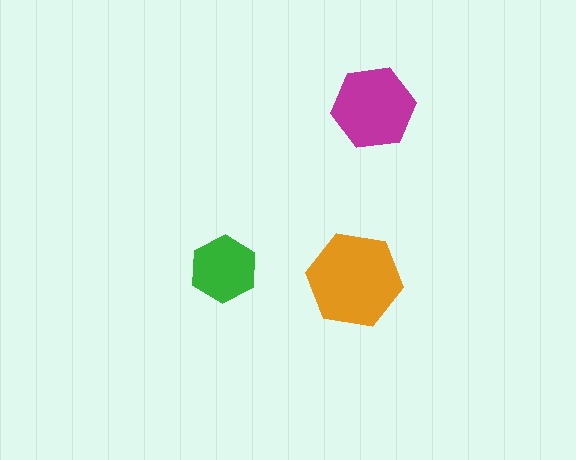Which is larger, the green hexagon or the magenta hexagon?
The magenta one.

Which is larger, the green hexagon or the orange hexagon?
The orange one.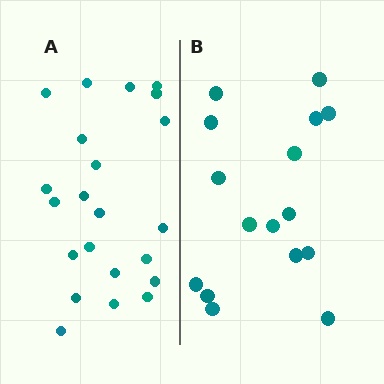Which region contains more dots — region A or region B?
Region A (the left region) has more dots.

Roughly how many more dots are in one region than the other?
Region A has about 6 more dots than region B.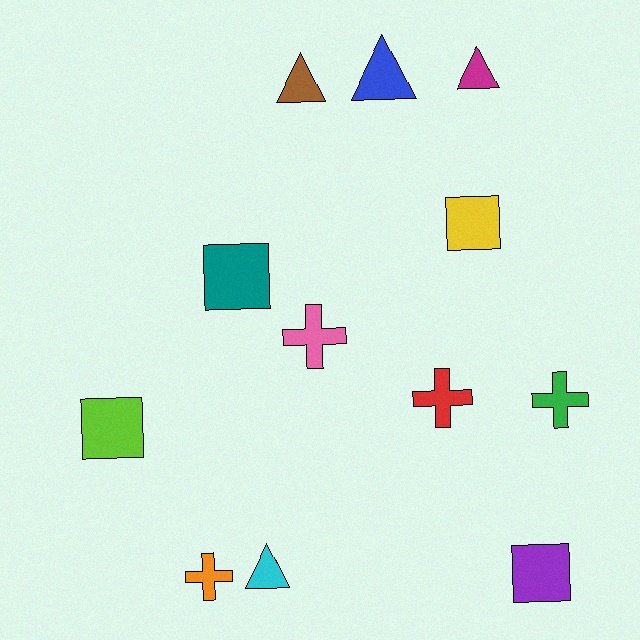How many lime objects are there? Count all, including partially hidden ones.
There is 1 lime object.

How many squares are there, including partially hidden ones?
There are 4 squares.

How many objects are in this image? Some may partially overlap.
There are 12 objects.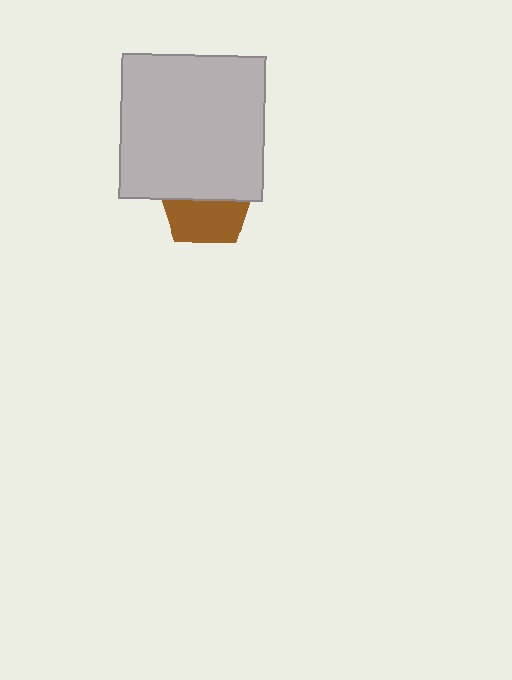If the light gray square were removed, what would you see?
You would see the complete brown pentagon.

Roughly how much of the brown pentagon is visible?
About half of it is visible (roughly 48%).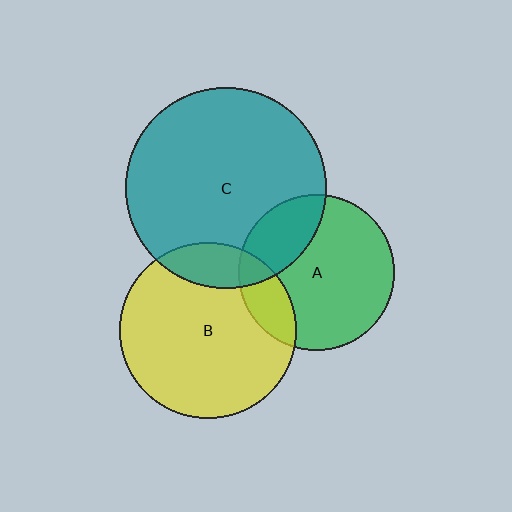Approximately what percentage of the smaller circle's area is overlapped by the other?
Approximately 15%.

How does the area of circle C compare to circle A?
Approximately 1.7 times.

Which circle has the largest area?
Circle C (teal).